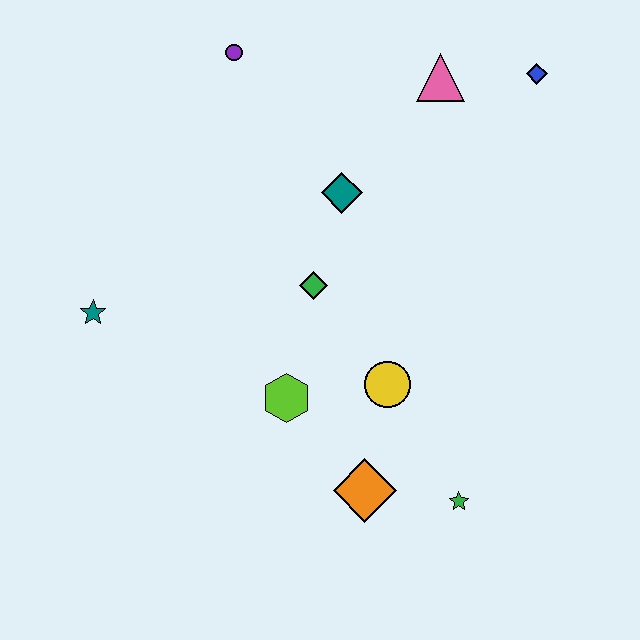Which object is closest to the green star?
The orange diamond is closest to the green star.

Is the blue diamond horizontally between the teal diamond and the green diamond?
No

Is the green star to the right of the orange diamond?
Yes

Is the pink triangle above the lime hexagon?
Yes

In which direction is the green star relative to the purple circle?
The green star is below the purple circle.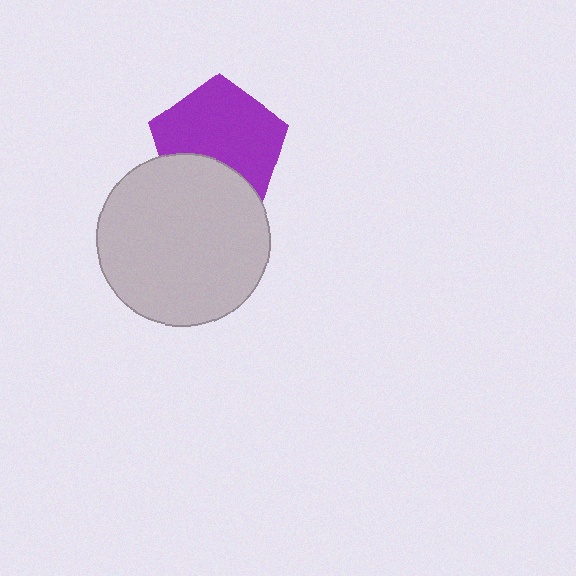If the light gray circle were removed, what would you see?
You would see the complete purple pentagon.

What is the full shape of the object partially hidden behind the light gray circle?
The partially hidden object is a purple pentagon.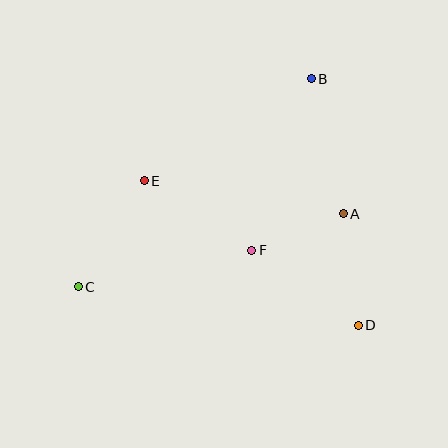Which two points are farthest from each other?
Points B and C are farthest from each other.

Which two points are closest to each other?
Points A and F are closest to each other.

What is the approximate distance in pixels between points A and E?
The distance between A and E is approximately 202 pixels.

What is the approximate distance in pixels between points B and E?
The distance between B and E is approximately 196 pixels.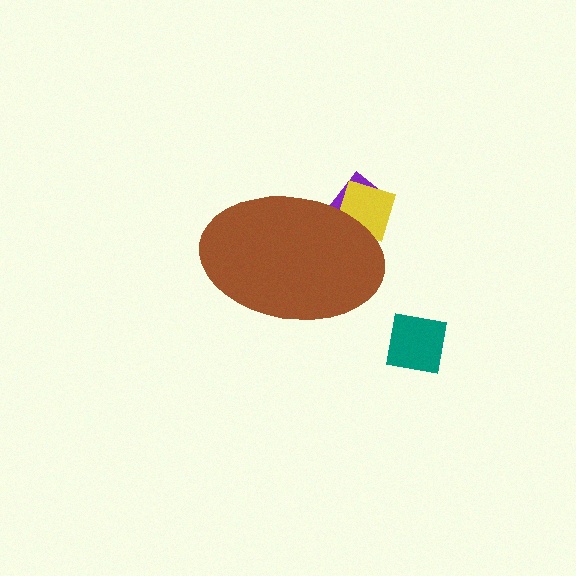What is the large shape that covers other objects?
A brown ellipse.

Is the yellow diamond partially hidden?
Yes, the yellow diamond is partially hidden behind the brown ellipse.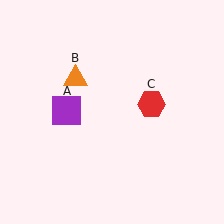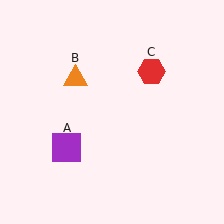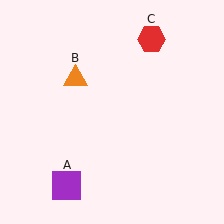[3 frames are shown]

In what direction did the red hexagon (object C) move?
The red hexagon (object C) moved up.